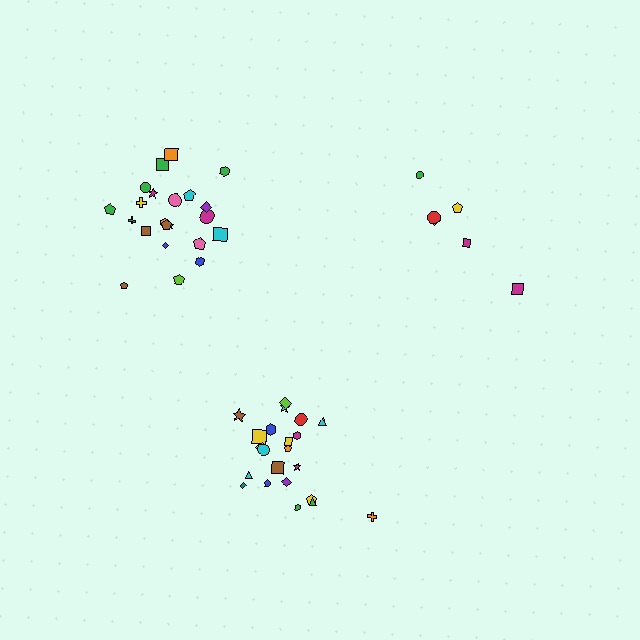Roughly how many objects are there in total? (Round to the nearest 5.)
Roughly 50 objects in total.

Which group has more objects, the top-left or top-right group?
The top-left group.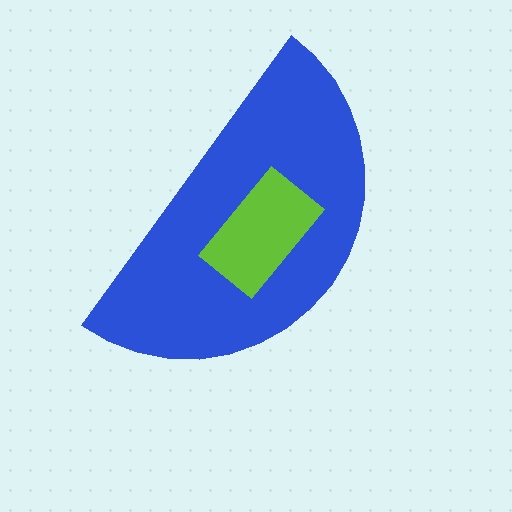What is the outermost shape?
The blue semicircle.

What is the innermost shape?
The lime rectangle.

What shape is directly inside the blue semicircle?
The lime rectangle.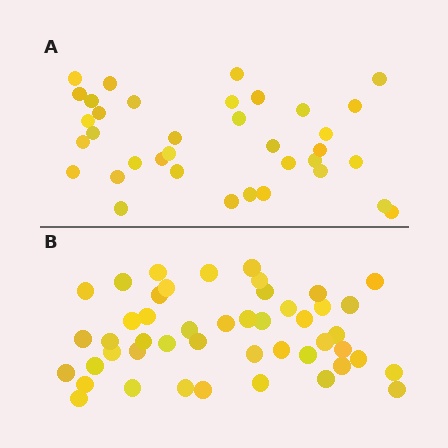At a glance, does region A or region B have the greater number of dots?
Region B (the bottom region) has more dots.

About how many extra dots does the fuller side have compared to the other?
Region B has roughly 12 or so more dots than region A.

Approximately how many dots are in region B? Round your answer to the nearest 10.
About 50 dots. (The exact count is 47, which rounds to 50.)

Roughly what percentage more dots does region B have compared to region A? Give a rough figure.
About 30% more.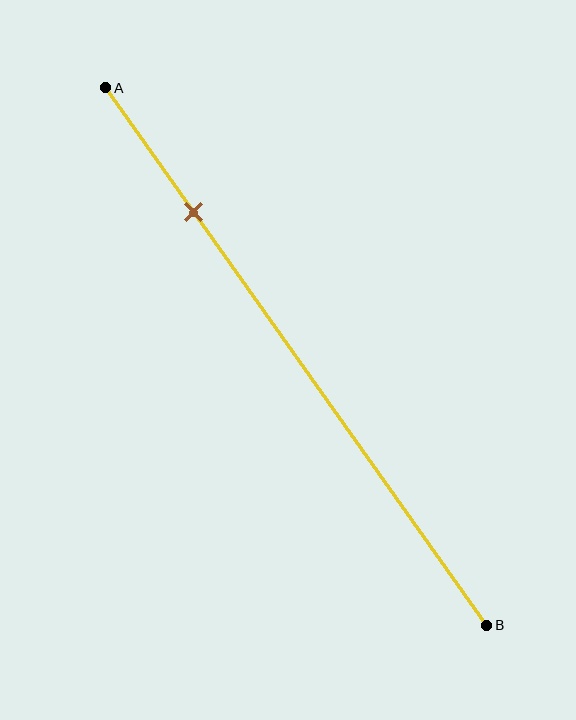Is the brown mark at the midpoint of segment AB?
No, the mark is at about 25% from A, not at the 50% midpoint.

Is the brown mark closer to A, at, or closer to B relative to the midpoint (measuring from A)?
The brown mark is closer to point A than the midpoint of segment AB.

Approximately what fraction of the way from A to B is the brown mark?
The brown mark is approximately 25% of the way from A to B.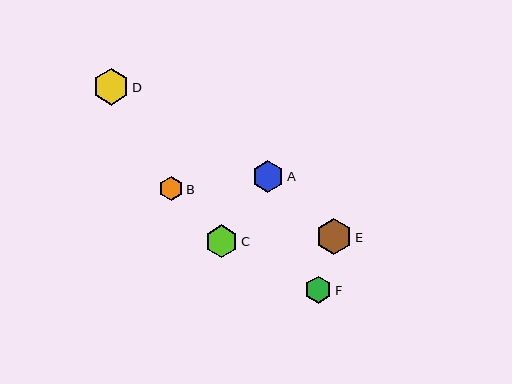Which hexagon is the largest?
Hexagon D is the largest with a size of approximately 37 pixels.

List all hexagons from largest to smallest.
From largest to smallest: D, E, C, A, F, B.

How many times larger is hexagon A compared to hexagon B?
Hexagon A is approximately 1.3 times the size of hexagon B.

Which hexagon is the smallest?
Hexagon B is the smallest with a size of approximately 24 pixels.